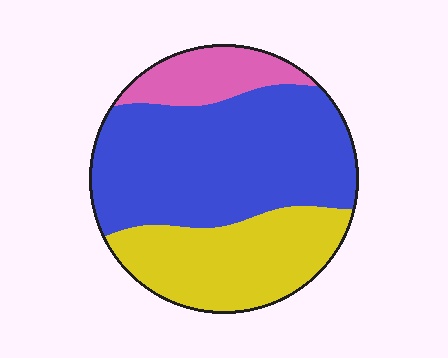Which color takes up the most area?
Blue, at roughly 55%.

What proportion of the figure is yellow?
Yellow takes up between a quarter and a half of the figure.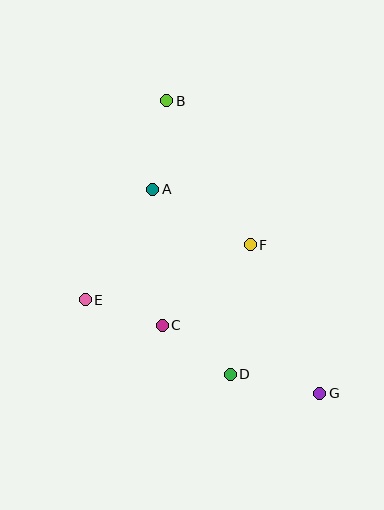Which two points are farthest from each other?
Points B and G are farthest from each other.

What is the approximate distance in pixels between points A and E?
The distance between A and E is approximately 129 pixels.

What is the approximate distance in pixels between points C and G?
The distance between C and G is approximately 172 pixels.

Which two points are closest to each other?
Points C and E are closest to each other.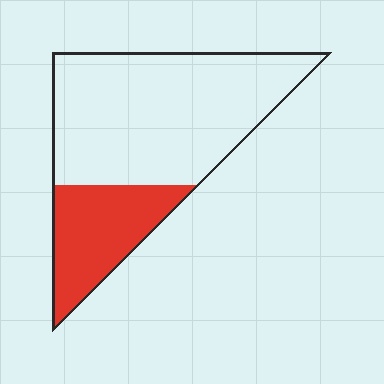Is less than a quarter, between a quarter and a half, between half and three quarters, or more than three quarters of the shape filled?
Between a quarter and a half.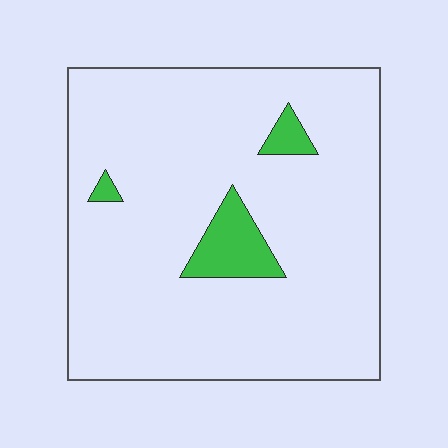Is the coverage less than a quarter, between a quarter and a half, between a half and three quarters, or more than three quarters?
Less than a quarter.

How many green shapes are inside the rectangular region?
3.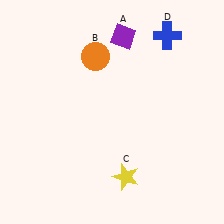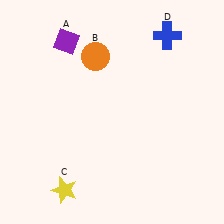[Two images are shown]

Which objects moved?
The objects that moved are: the purple diamond (A), the yellow star (C).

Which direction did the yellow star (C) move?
The yellow star (C) moved left.